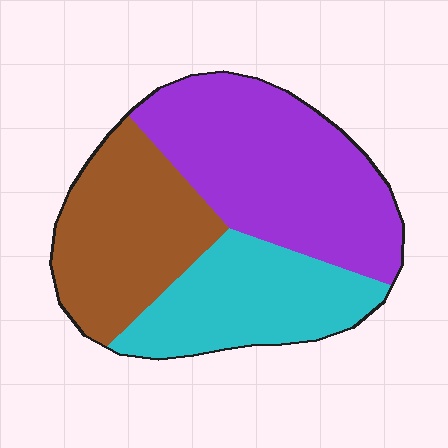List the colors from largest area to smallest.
From largest to smallest: purple, brown, cyan.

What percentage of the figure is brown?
Brown takes up between a quarter and a half of the figure.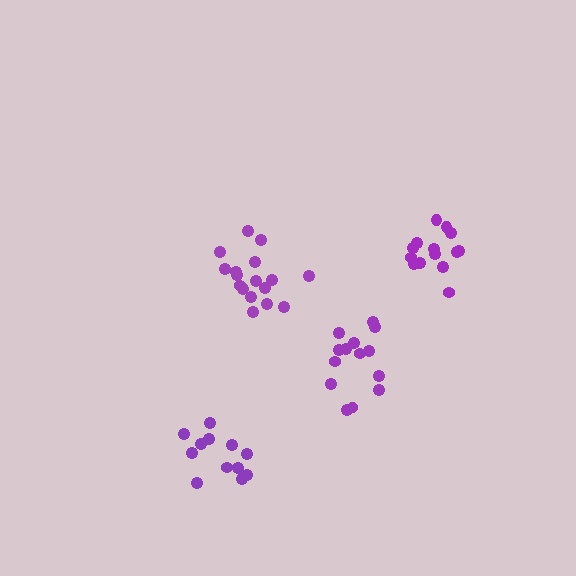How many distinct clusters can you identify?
There are 4 distinct clusters.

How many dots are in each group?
Group 1: 14 dots, Group 2: 14 dots, Group 3: 17 dots, Group 4: 12 dots (57 total).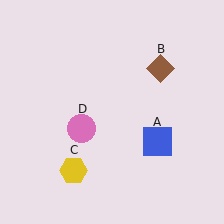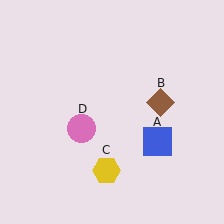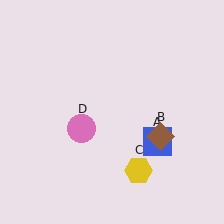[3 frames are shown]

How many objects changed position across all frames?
2 objects changed position: brown diamond (object B), yellow hexagon (object C).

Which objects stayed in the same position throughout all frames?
Blue square (object A) and pink circle (object D) remained stationary.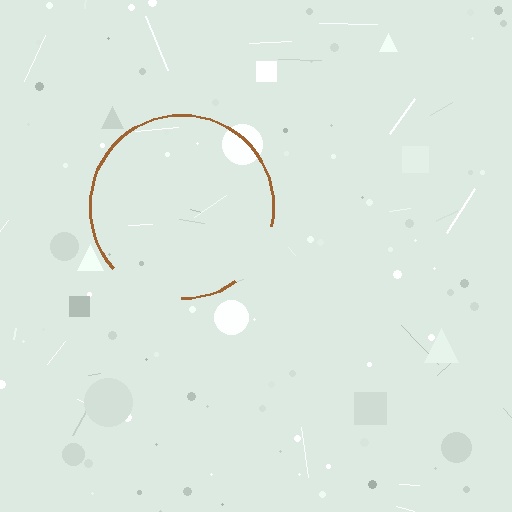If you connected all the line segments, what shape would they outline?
They would outline a circle.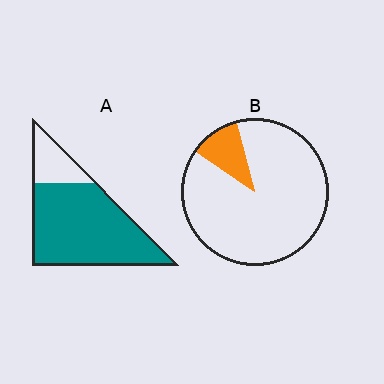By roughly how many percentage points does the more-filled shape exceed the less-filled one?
By roughly 70 percentage points (A over B).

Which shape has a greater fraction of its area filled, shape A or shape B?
Shape A.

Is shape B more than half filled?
No.